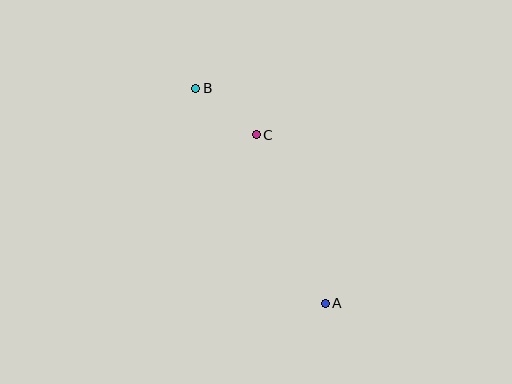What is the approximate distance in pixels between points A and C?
The distance between A and C is approximately 182 pixels.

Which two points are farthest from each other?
Points A and B are farthest from each other.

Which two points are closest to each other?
Points B and C are closest to each other.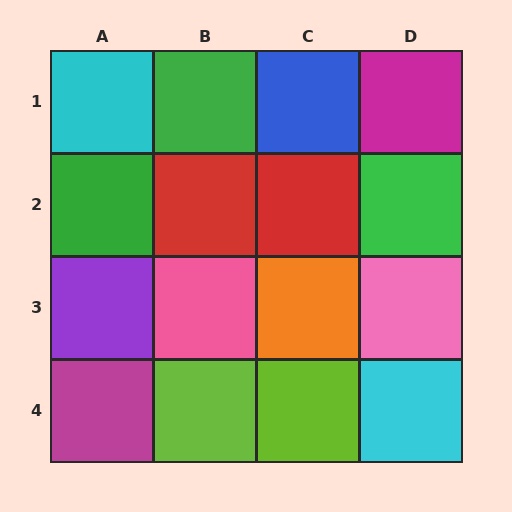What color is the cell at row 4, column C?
Lime.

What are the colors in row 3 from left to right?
Purple, pink, orange, pink.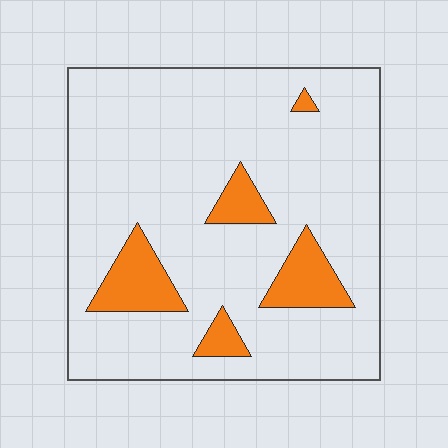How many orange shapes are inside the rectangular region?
5.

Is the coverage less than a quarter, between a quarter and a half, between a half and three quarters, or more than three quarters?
Less than a quarter.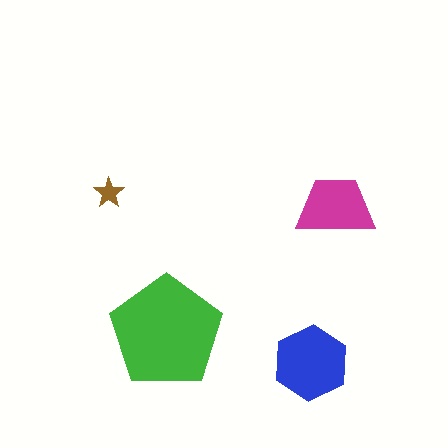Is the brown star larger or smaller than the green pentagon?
Smaller.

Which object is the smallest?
The brown star.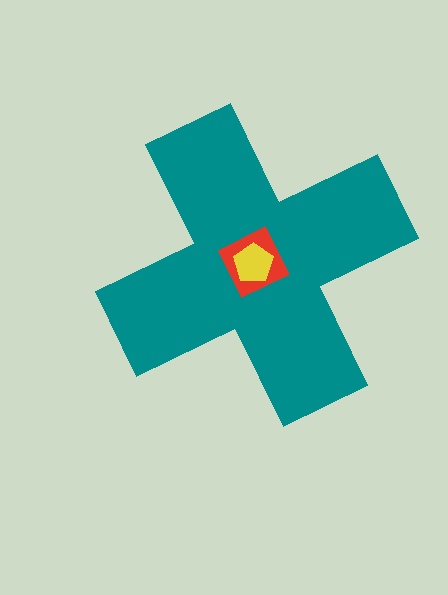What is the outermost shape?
The teal cross.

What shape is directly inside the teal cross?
The red square.